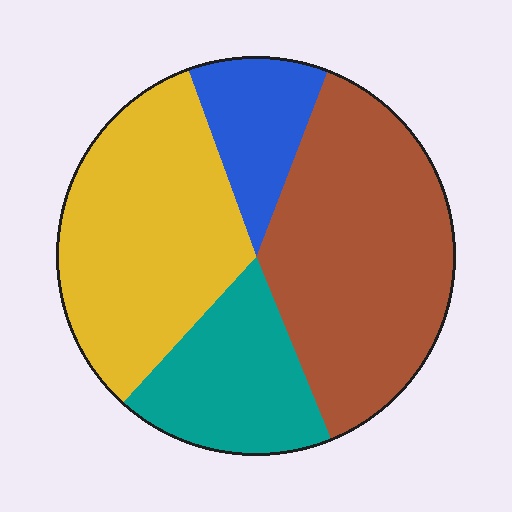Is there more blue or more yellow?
Yellow.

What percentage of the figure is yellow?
Yellow takes up about one third (1/3) of the figure.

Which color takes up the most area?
Brown, at roughly 40%.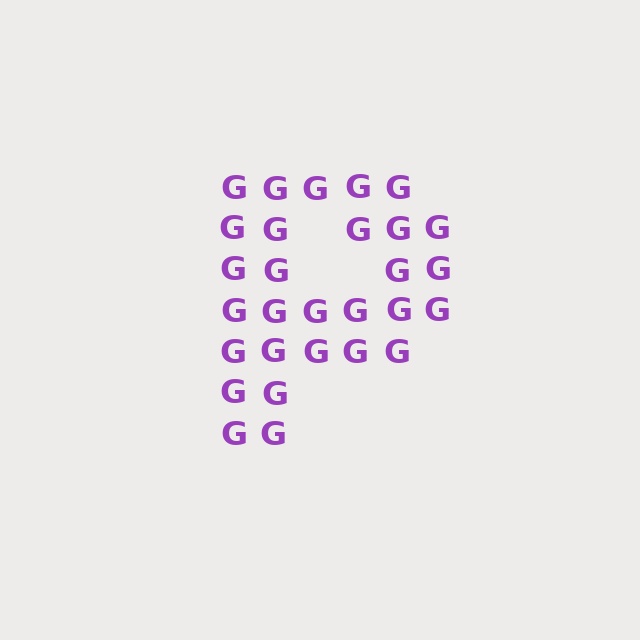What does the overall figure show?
The overall figure shows the letter P.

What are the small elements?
The small elements are letter G's.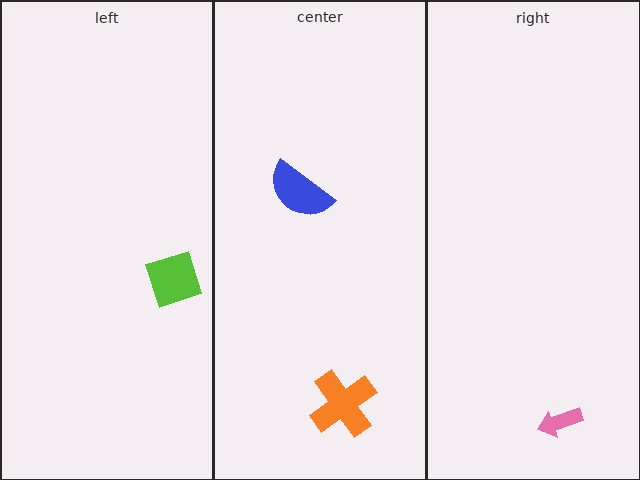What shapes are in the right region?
The pink arrow.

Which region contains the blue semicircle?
The center region.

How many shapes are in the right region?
1.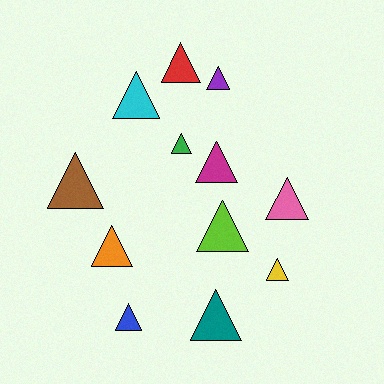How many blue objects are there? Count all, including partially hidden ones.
There is 1 blue object.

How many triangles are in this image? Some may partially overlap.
There are 12 triangles.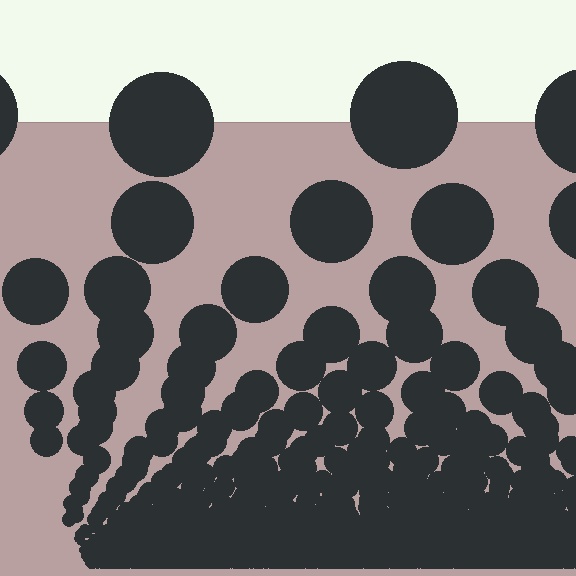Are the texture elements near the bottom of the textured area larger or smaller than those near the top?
Smaller. The gradient is inverted — elements near the bottom are smaller and denser.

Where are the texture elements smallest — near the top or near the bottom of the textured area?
Near the bottom.